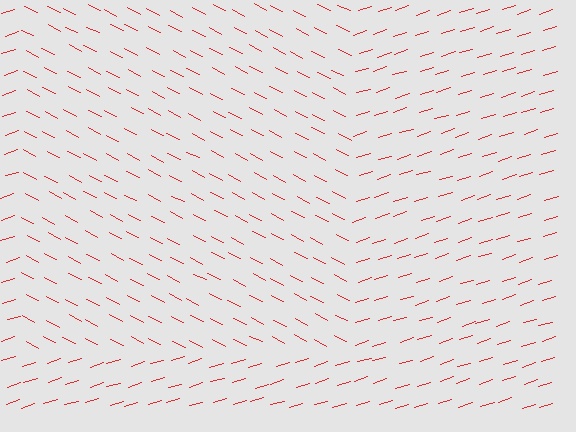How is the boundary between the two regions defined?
The boundary is defined purely by a change in line orientation (approximately 45 degrees difference). All lines are the same color and thickness.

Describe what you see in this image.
The image is filled with small red line segments. A rectangle region in the image has lines oriented differently from the surrounding lines, creating a visible texture boundary.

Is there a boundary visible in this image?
Yes, there is a texture boundary formed by a change in line orientation.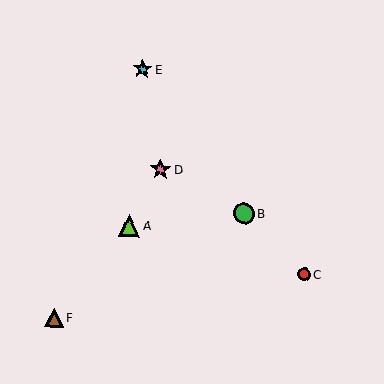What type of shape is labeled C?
Shape C is a red circle.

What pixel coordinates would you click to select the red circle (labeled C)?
Click at (304, 275) to select the red circle C.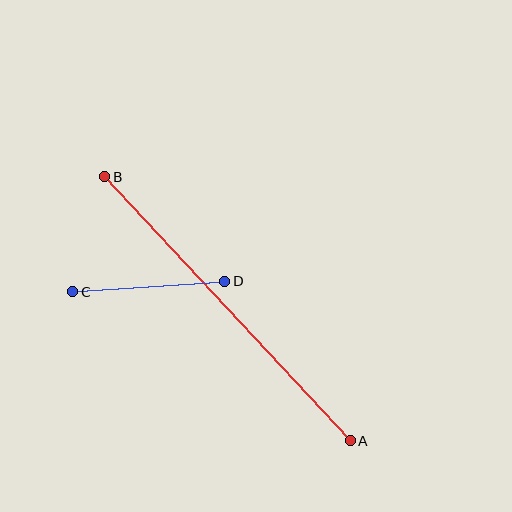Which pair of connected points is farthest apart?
Points A and B are farthest apart.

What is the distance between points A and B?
The distance is approximately 360 pixels.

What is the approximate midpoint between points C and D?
The midpoint is at approximately (149, 287) pixels.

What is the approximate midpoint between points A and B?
The midpoint is at approximately (227, 309) pixels.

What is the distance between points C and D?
The distance is approximately 153 pixels.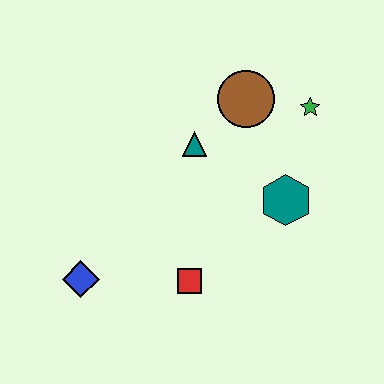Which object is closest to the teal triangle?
The brown circle is closest to the teal triangle.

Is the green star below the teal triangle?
No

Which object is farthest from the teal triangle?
The blue diamond is farthest from the teal triangle.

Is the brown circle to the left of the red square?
No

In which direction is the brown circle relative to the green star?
The brown circle is to the left of the green star.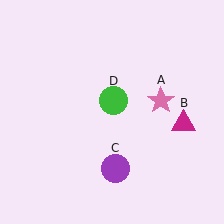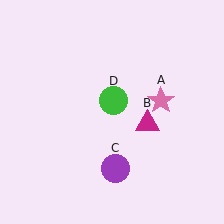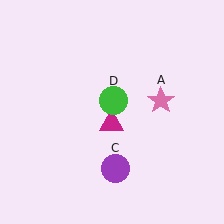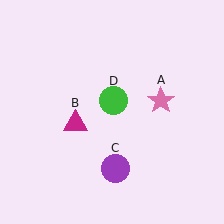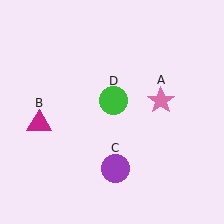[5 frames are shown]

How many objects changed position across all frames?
1 object changed position: magenta triangle (object B).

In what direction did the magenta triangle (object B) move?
The magenta triangle (object B) moved left.